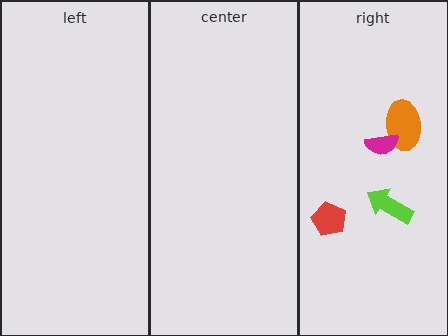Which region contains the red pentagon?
The right region.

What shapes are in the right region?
The red pentagon, the lime arrow, the orange ellipse, the magenta semicircle.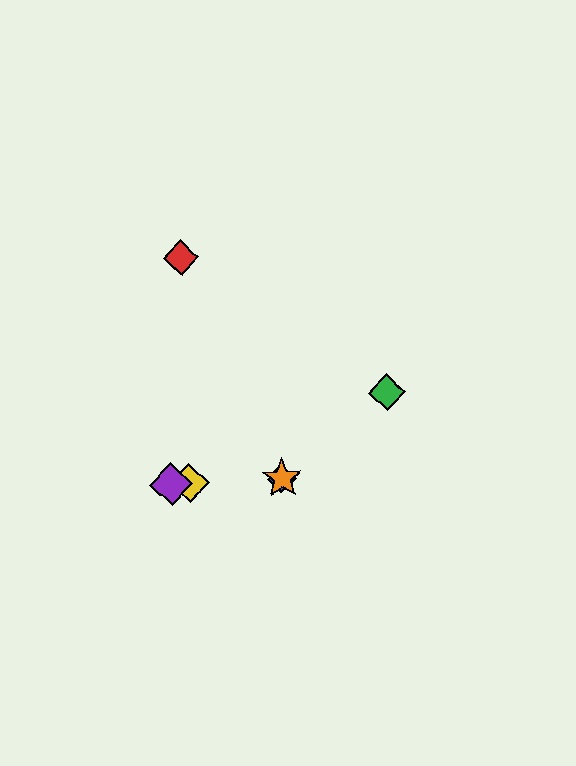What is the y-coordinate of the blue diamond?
The blue diamond is at y≈478.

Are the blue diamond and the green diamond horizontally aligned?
No, the blue diamond is at y≈478 and the green diamond is at y≈392.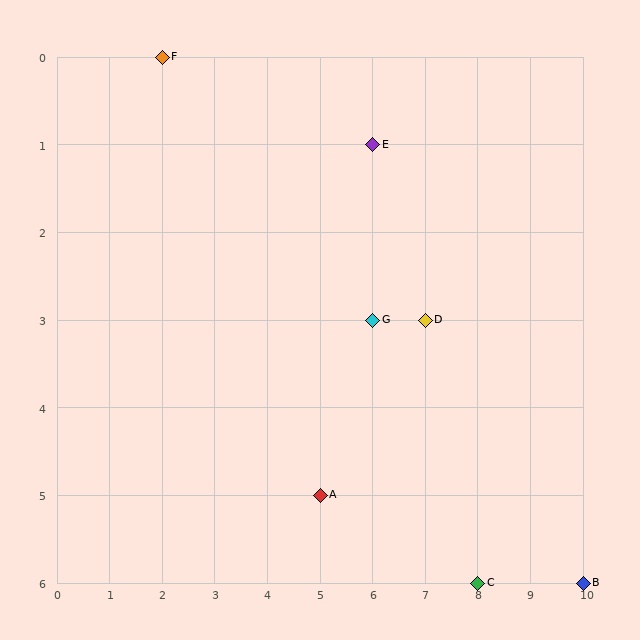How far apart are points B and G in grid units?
Points B and G are 4 columns and 3 rows apart (about 5.0 grid units diagonally).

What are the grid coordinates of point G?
Point G is at grid coordinates (6, 3).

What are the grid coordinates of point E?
Point E is at grid coordinates (6, 1).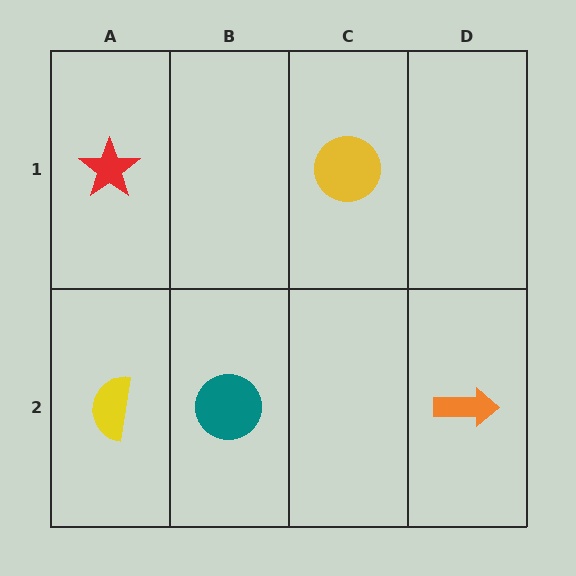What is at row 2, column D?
An orange arrow.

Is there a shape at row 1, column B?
No, that cell is empty.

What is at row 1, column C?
A yellow circle.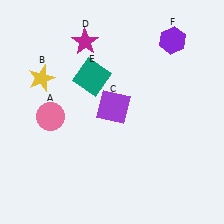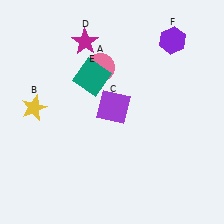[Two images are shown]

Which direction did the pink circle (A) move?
The pink circle (A) moved right.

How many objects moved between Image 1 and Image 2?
2 objects moved between the two images.